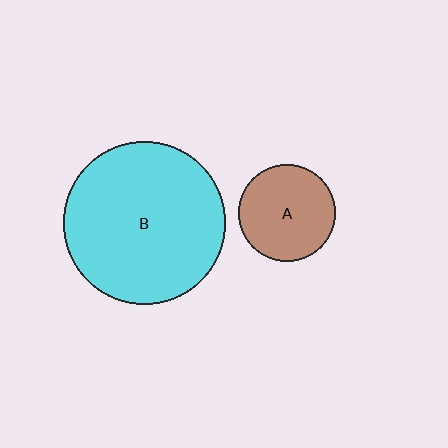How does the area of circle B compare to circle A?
Approximately 2.8 times.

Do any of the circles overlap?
No, none of the circles overlap.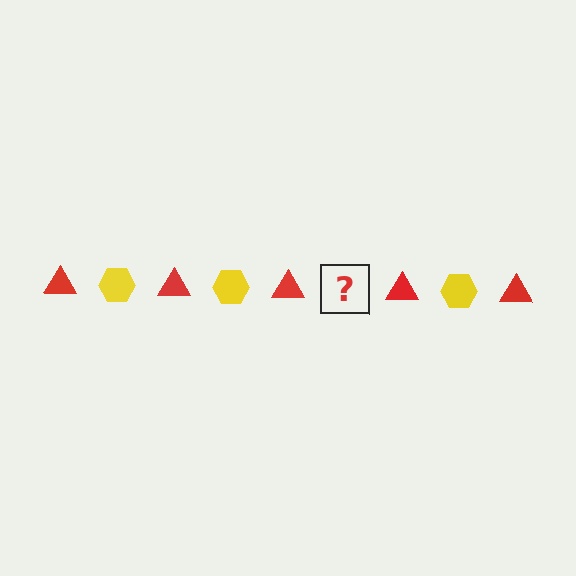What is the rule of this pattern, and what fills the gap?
The rule is that the pattern alternates between red triangle and yellow hexagon. The gap should be filled with a yellow hexagon.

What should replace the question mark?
The question mark should be replaced with a yellow hexagon.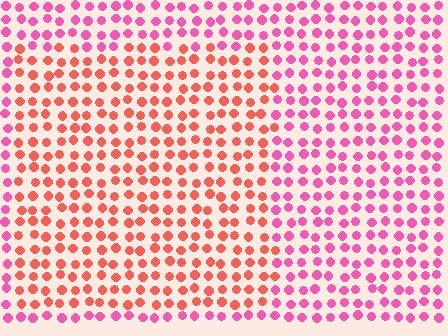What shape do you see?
I see a rectangle.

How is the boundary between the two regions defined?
The boundary is defined purely by a slight shift in hue (about 39 degrees). Spacing, size, and orientation are identical on both sides.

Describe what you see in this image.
The image is filled with small pink elements in a uniform arrangement. A rectangle-shaped region is visible where the elements are tinted to a slightly different hue, forming a subtle color boundary.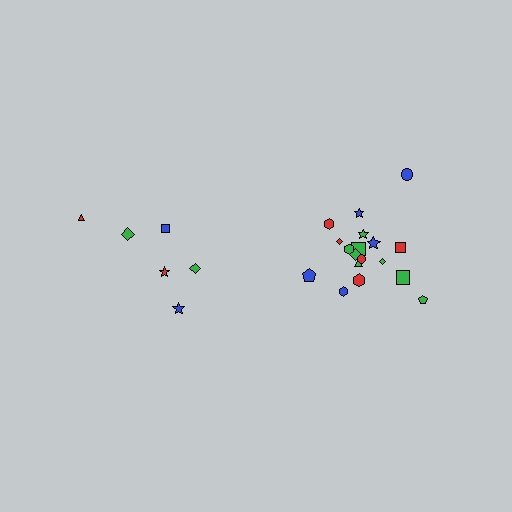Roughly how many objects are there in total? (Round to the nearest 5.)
Roughly 25 objects in total.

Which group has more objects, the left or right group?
The right group.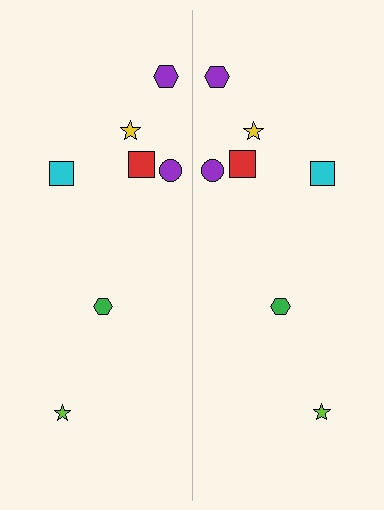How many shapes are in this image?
There are 14 shapes in this image.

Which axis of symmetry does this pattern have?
The pattern has a vertical axis of symmetry running through the center of the image.